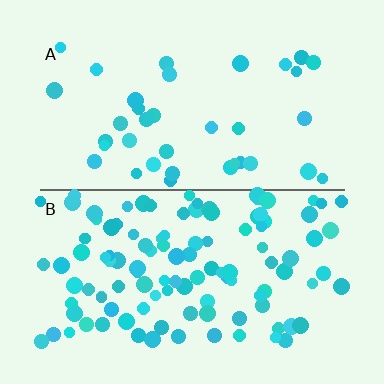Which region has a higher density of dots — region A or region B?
B (the bottom).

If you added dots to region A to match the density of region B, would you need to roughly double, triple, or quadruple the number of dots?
Approximately triple.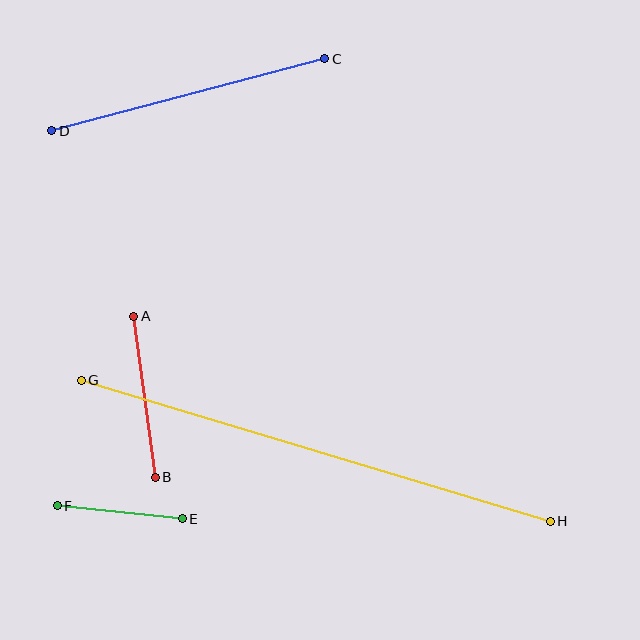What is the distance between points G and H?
The distance is approximately 490 pixels.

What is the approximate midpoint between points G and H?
The midpoint is at approximately (316, 451) pixels.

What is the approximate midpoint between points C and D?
The midpoint is at approximately (188, 95) pixels.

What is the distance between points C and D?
The distance is approximately 282 pixels.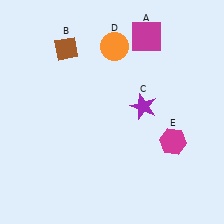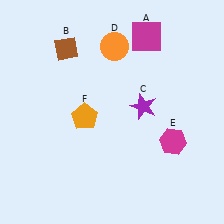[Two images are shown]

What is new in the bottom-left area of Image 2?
An orange pentagon (F) was added in the bottom-left area of Image 2.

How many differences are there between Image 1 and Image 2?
There is 1 difference between the two images.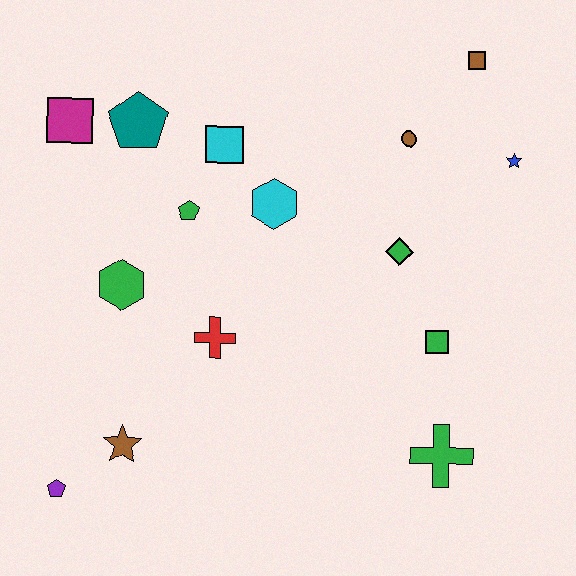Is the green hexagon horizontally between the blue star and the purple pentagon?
Yes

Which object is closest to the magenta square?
The teal pentagon is closest to the magenta square.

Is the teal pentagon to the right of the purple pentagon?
Yes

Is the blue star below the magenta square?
Yes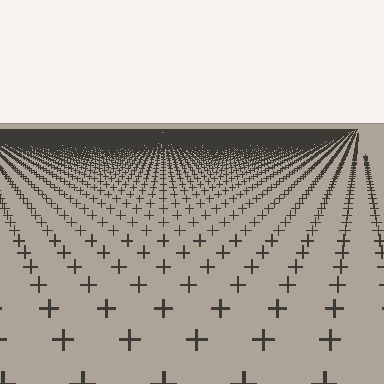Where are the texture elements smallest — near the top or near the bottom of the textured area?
Near the top.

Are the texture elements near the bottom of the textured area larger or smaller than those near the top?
Larger. Near the bottom, elements are closer to the viewer and appear at a bigger on-screen size.